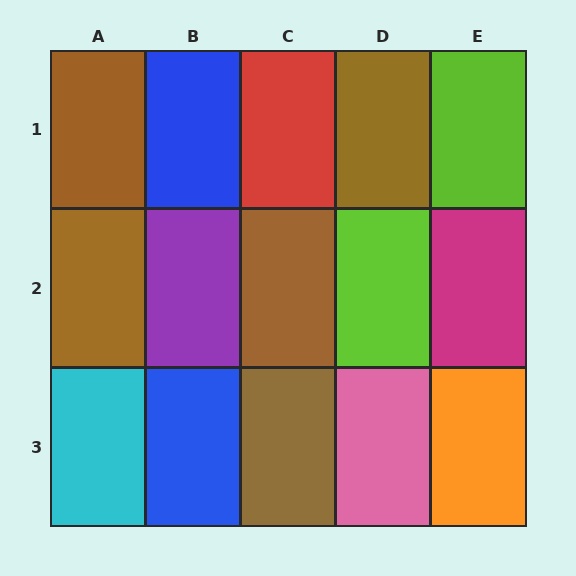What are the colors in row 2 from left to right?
Brown, purple, brown, lime, magenta.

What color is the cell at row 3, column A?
Cyan.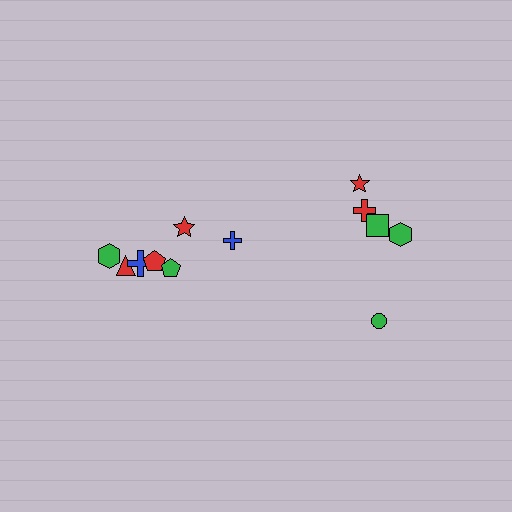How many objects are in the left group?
There are 7 objects.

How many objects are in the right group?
There are 5 objects.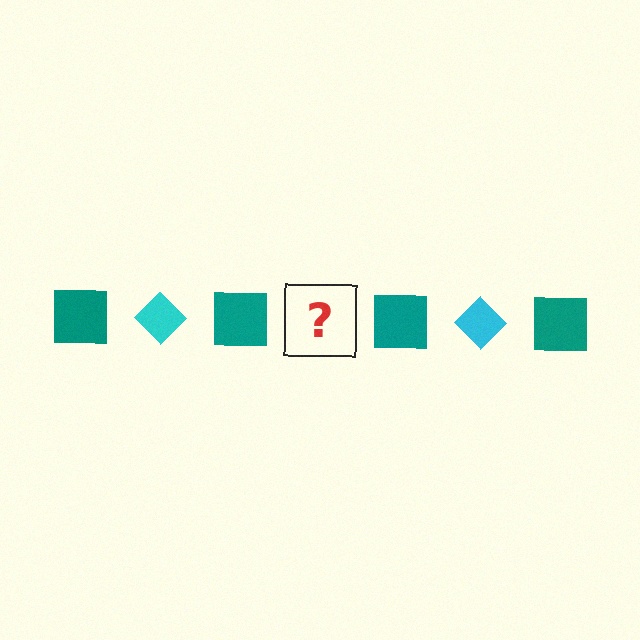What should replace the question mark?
The question mark should be replaced with a cyan diamond.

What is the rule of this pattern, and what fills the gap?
The rule is that the pattern alternates between teal square and cyan diamond. The gap should be filled with a cyan diamond.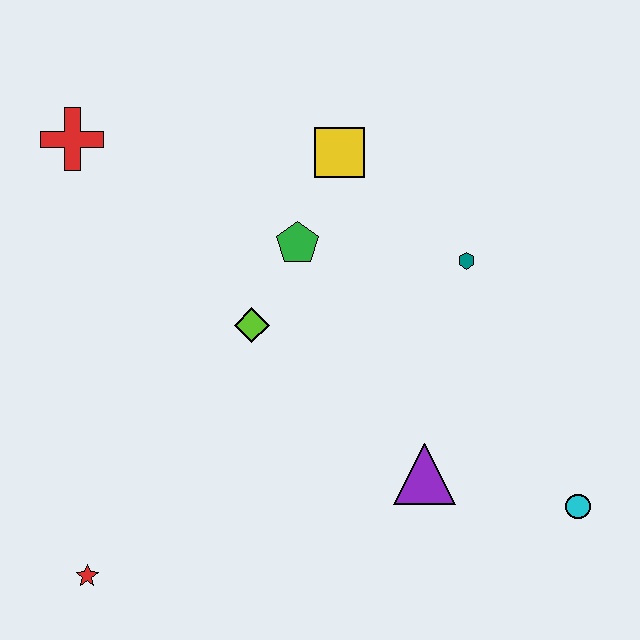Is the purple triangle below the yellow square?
Yes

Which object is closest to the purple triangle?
The cyan circle is closest to the purple triangle.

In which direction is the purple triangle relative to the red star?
The purple triangle is to the right of the red star.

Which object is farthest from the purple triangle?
The red cross is farthest from the purple triangle.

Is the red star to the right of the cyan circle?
No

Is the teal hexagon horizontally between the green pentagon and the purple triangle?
No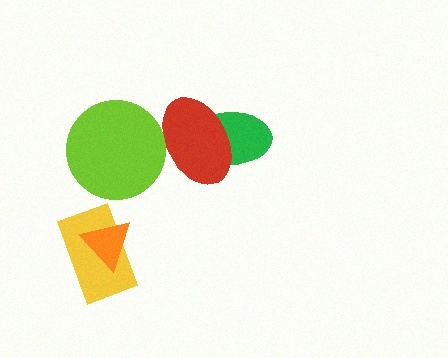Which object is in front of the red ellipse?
The lime circle is in front of the red ellipse.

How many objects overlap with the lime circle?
1 object overlaps with the lime circle.